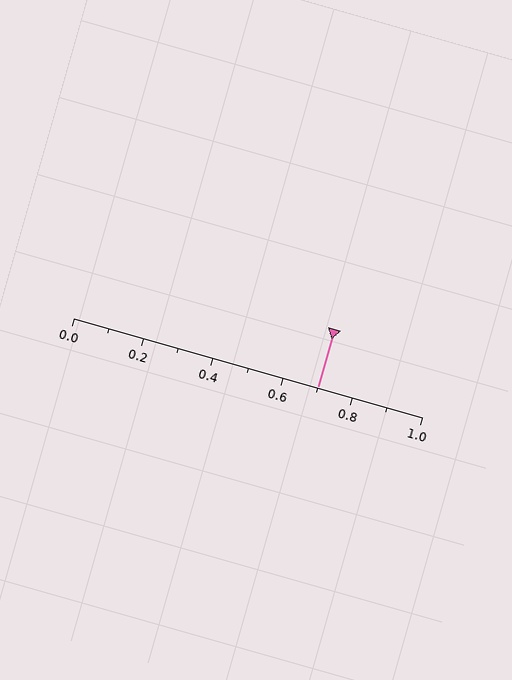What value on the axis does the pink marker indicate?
The marker indicates approximately 0.7.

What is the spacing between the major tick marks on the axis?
The major ticks are spaced 0.2 apart.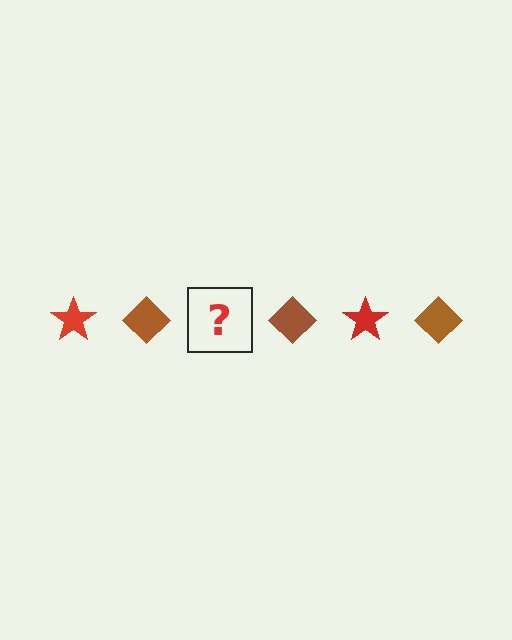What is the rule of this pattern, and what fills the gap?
The rule is that the pattern alternates between red star and brown diamond. The gap should be filled with a red star.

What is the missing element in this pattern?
The missing element is a red star.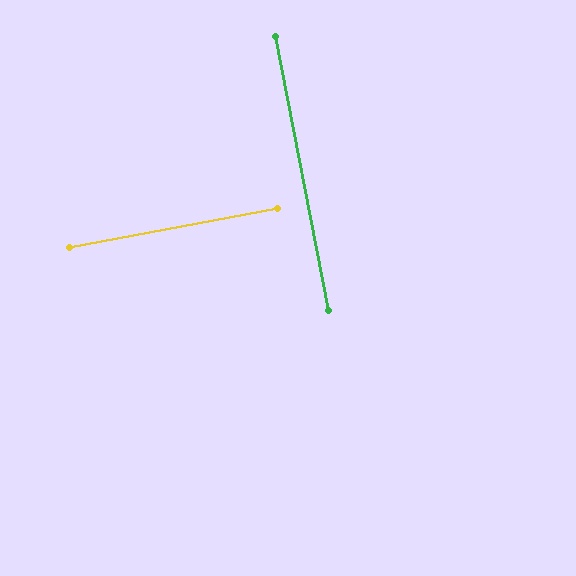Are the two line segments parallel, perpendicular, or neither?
Perpendicular — they meet at approximately 90°.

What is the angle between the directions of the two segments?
Approximately 90 degrees.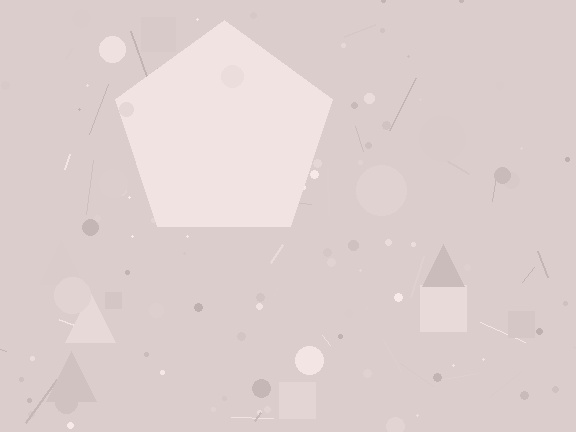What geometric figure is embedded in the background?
A pentagon is embedded in the background.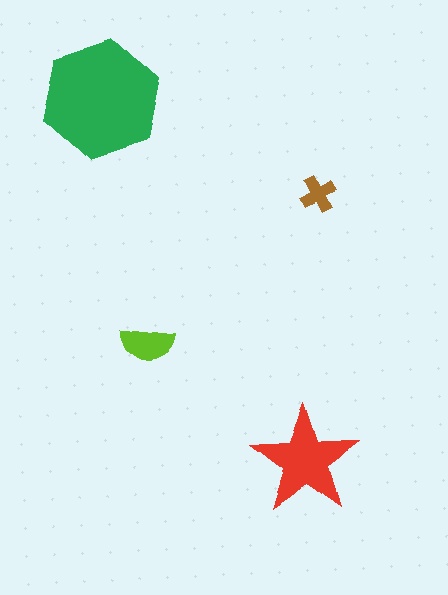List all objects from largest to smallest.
The green hexagon, the red star, the lime semicircle, the brown cross.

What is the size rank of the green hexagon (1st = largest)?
1st.